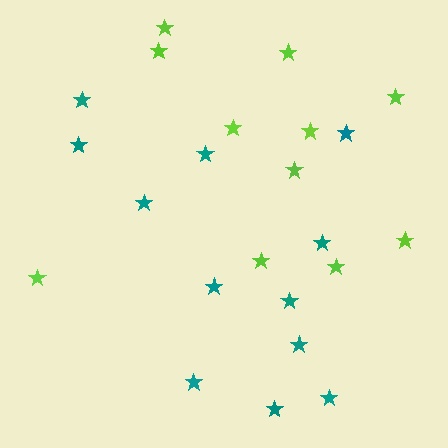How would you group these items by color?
There are 2 groups: one group of lime stars (11) and one group of teal stars (12).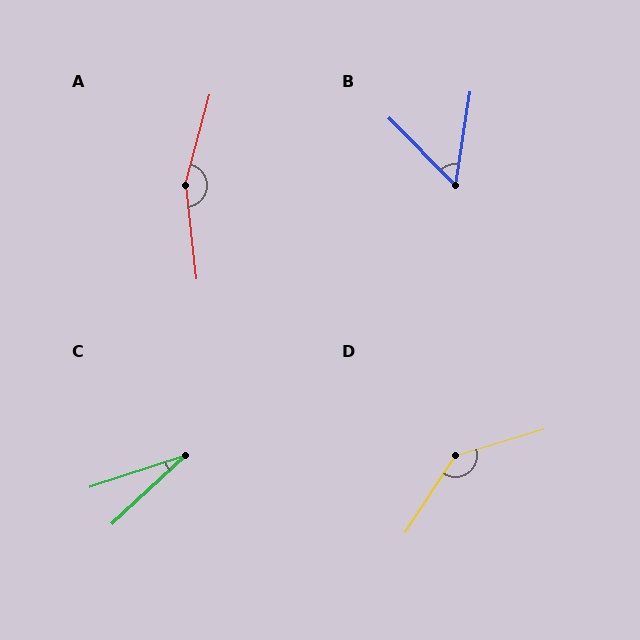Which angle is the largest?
A, at approximately 158 degrees.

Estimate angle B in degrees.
Approximately 53 degrees.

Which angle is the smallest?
C, at approximately 25 degrees.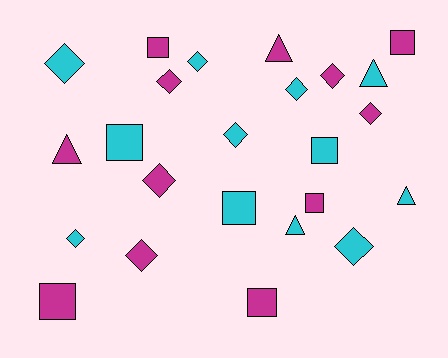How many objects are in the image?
There are 24 objects.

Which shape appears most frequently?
Diamond, with 11 objects.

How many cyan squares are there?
There are 3 cyan squares.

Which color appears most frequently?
Cyan, with 12 objects.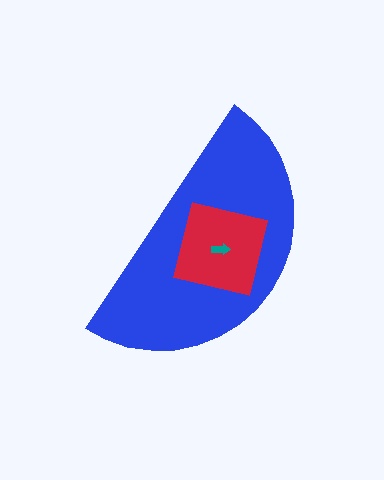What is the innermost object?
The teal arrow.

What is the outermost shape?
The blue semicircle.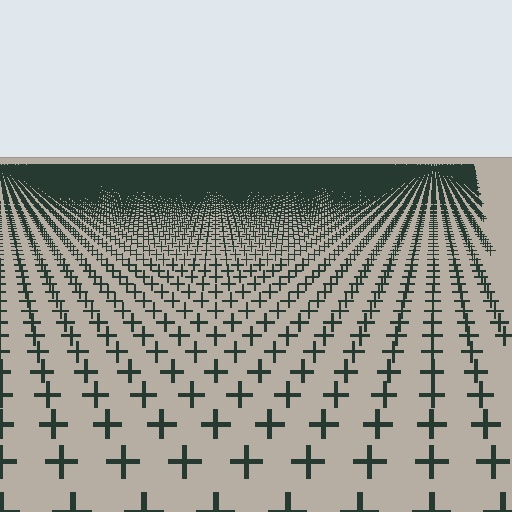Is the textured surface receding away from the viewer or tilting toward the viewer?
The surface is receding away from the viewer. Texture elements get smaller and denser toward the top.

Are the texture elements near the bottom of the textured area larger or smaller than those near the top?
Larger. Near the bottom, elements are closer to the viewer and appear at a bigger on-screen size.